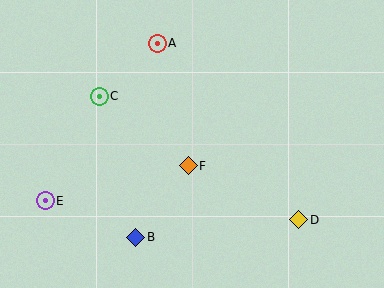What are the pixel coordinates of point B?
Point B is at (136, 237).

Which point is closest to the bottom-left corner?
Point E is closest to the bottom-left corner.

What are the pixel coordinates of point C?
Point C is at (99, 96).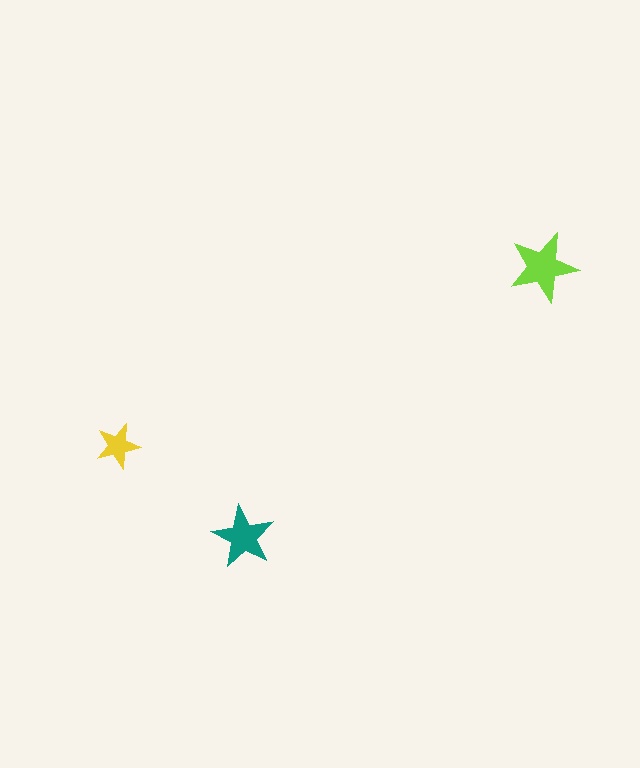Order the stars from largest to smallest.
the lime one, the teal one, the yellow one.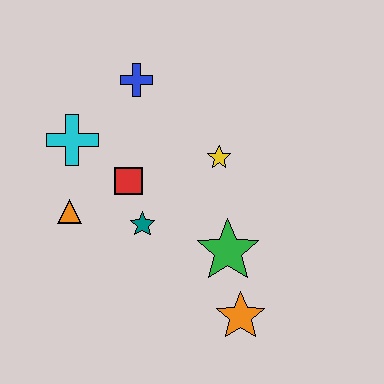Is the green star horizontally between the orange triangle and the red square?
No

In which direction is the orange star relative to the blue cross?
The orange star is below the blue cross.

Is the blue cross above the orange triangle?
Yes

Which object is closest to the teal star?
The red square is closest to the teal star.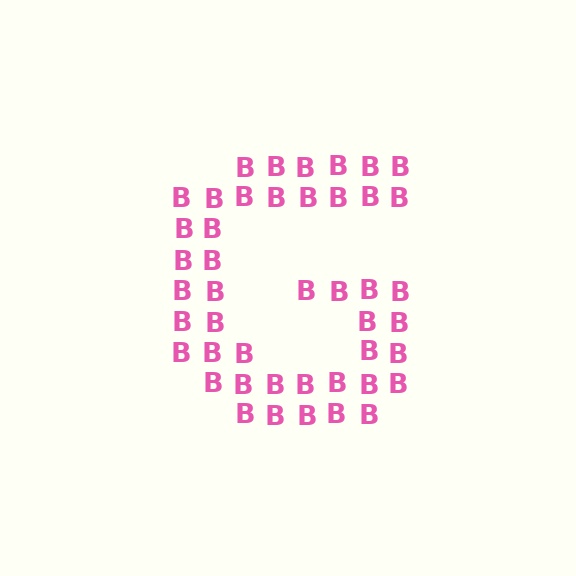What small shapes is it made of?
It is made of small letter B's.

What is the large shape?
The large shape is the letter G.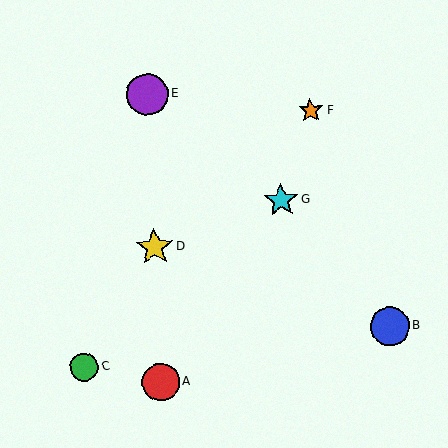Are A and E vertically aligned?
Yes, both are at x≈161.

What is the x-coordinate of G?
Object G is at x≈281.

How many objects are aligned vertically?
3 objects (A, D, E) are aligned vertically.